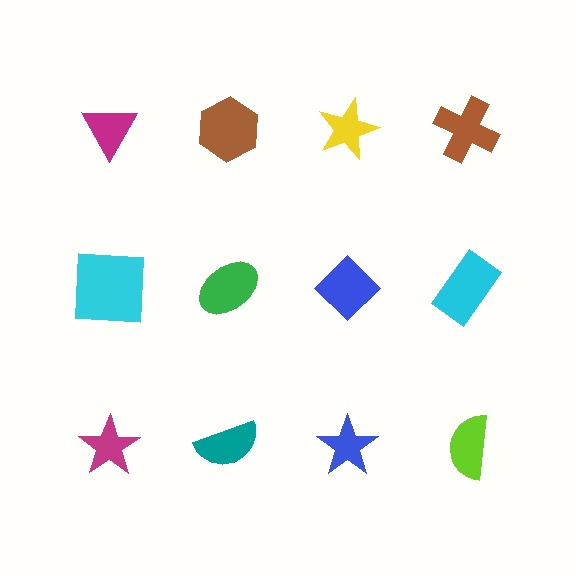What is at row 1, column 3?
A yellow star.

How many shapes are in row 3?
4 shapes.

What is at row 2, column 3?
A blue diamond.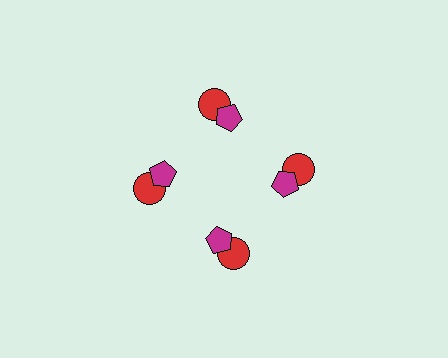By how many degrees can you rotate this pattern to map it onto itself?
The pattern maps onto itself every 90 degrees of rotation.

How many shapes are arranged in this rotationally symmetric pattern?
There are 8 shapes, arranged in 4 groups of 2.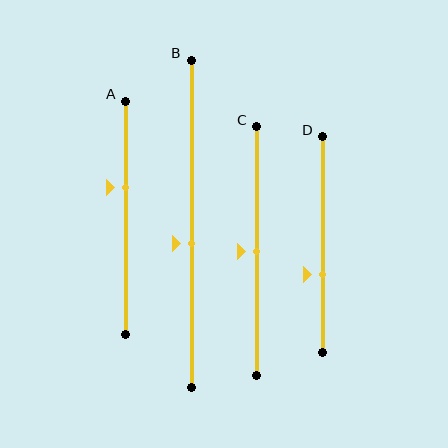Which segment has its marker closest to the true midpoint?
Segment C has its marker closest to the true midpoint.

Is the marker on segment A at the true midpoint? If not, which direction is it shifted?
No, the marker on segment A is shifted upward by about 13% of the segment length.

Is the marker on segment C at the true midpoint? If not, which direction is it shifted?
Yes, the marker on segment C is at the true midpoint.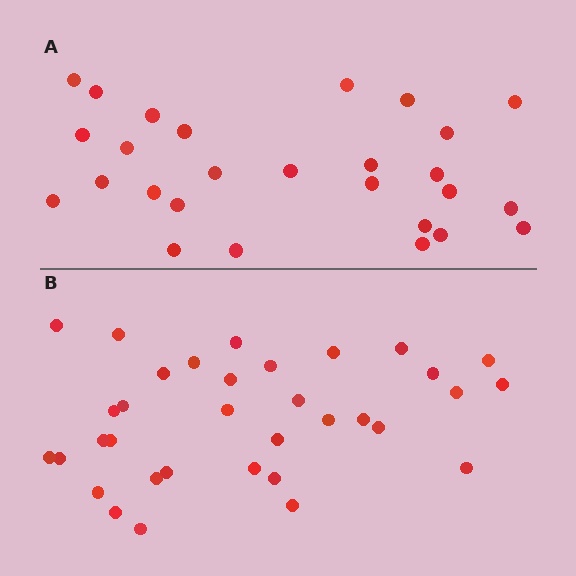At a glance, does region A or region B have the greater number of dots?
Region B (the bottom region) has more dots.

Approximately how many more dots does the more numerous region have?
Region B has roughly 8 or so more dots than region A.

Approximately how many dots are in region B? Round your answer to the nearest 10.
About 30 dots. (The exact count is 34, which rounds to 30.)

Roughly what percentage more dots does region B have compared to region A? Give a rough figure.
About 25% more.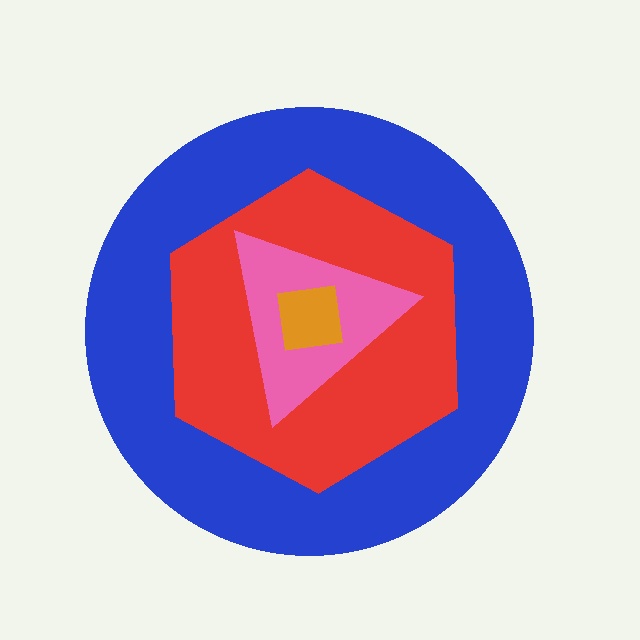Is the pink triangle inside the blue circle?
Yes.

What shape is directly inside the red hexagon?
The pink triangle.